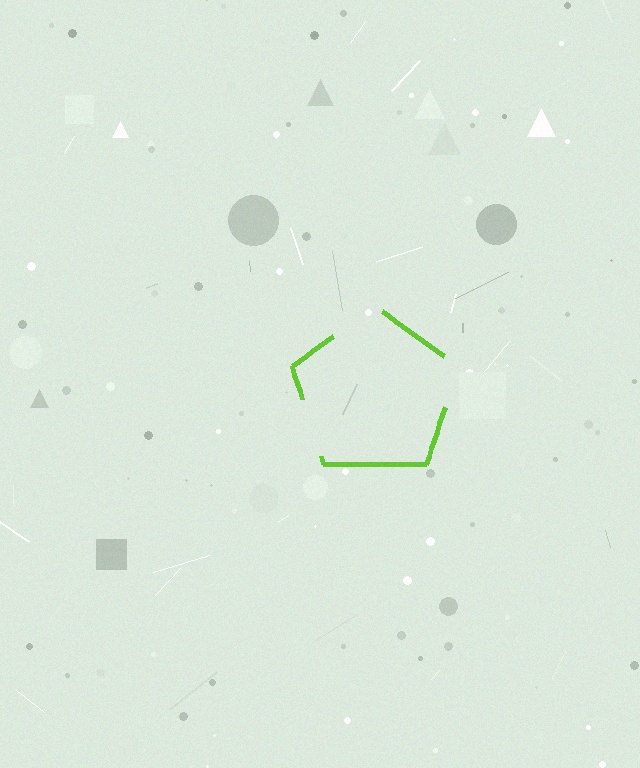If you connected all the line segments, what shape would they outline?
They would outline a pentagon.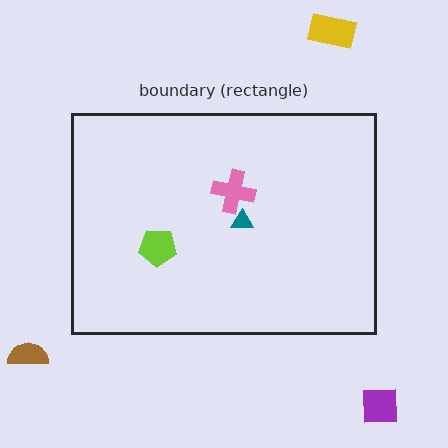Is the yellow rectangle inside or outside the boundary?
Outside.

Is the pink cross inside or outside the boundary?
Inside.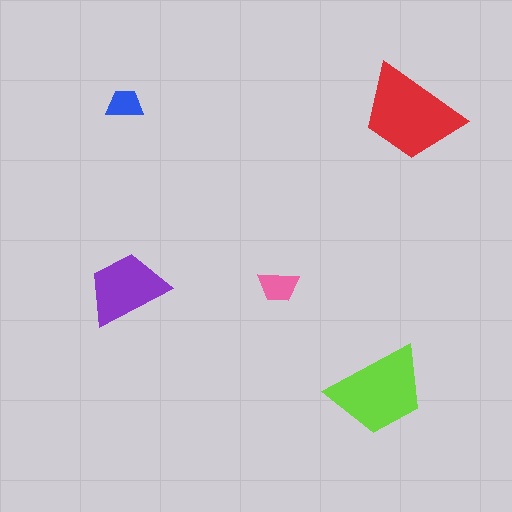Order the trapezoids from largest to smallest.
the red one, the lime one, the purple one, the pink one, the blue one.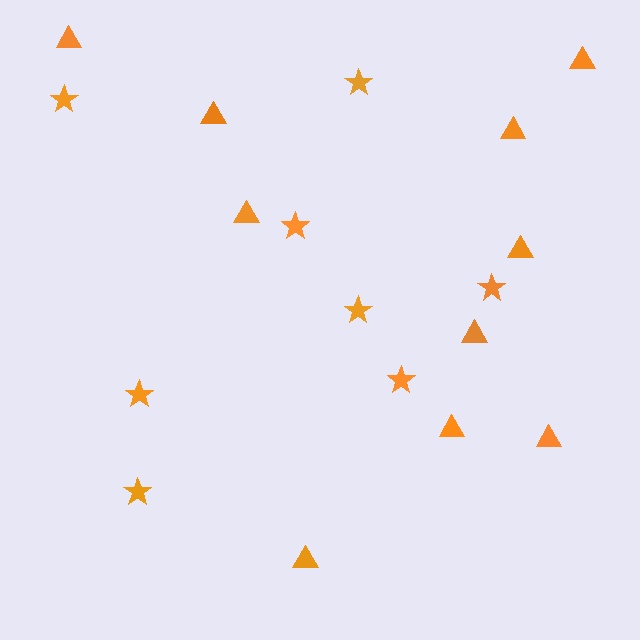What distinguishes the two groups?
There are 2 groups: one group of stars (8) and one group of triangles (10).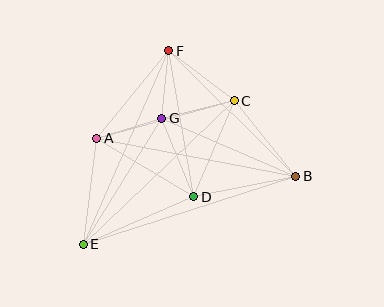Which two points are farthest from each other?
Points B and E are farthest from each other.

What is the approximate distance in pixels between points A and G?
The distance between A and G is approximately 68 pixels.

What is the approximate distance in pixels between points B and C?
The distance between B and C is approximately 97 pixels.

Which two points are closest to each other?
Points F and G are closest to each other.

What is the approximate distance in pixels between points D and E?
The distance between D and E is approximately 120 pixels.